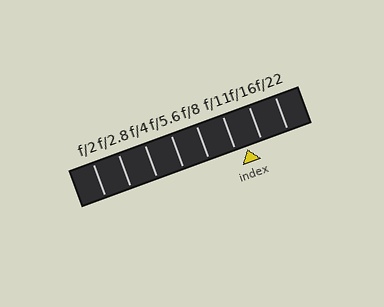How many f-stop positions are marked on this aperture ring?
There are 8 f-stop positions marked.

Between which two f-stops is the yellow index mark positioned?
The index mark is between f/11 and f/16.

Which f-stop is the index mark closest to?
The index mark is closest to f/11.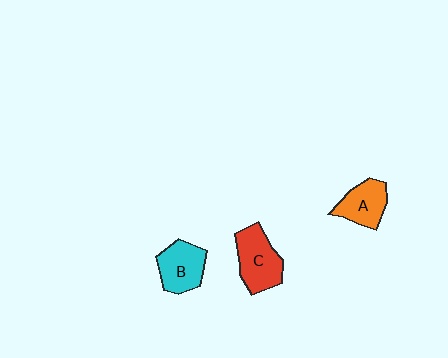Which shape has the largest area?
Shape C (red).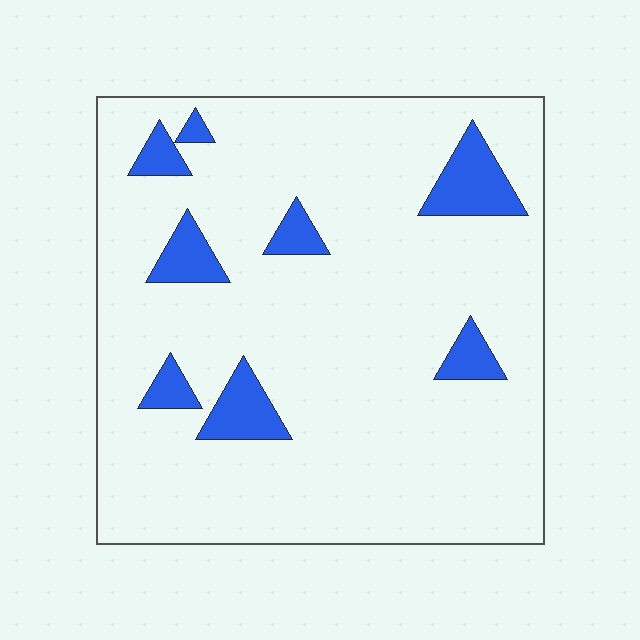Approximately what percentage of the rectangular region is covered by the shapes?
Approximately 10%.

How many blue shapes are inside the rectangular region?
8.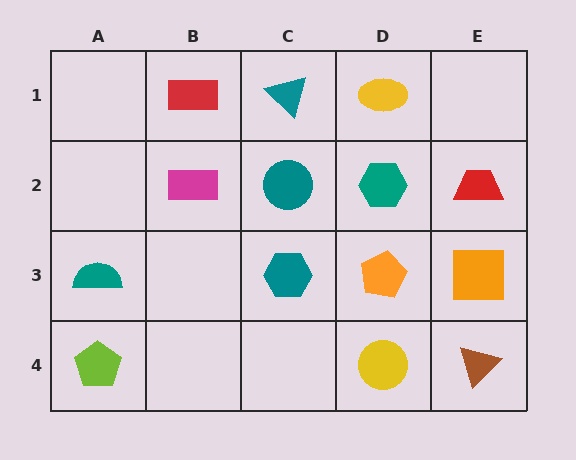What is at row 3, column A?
A teal semicircle.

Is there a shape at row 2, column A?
No, that cell is empty.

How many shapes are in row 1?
3 shapes.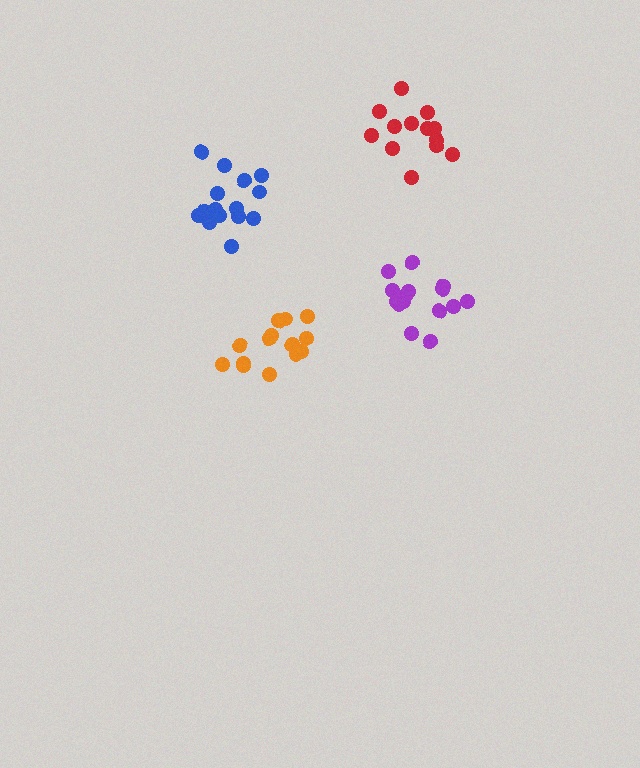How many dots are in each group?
Group 1: 15 dots, Group 2: 15 dots, Group 3: 14 dots, Group 4: 13 dots (57 total).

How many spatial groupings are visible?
There are 4 spatial groupings.